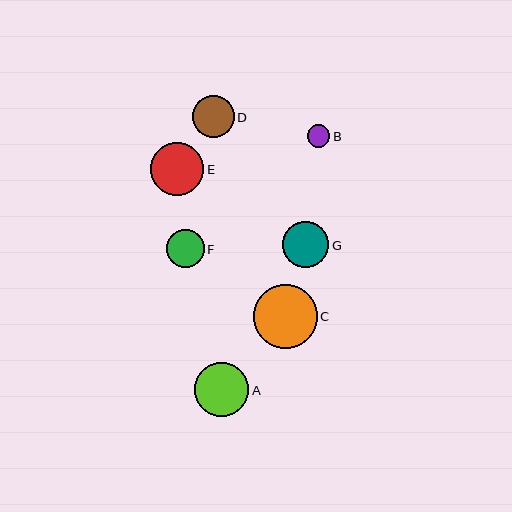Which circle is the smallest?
Circle B is the smallest with a size of approximately 23 pixels.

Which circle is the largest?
Circle C is the largest with a size of approximately 64 pixels.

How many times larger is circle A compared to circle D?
Circle A is approximately 1.3 times the size of circle D.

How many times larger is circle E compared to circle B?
Circle E is approximately 2.3 times the size of circle B.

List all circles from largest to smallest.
From largest to smallest: C, A, E, G, D, F, B.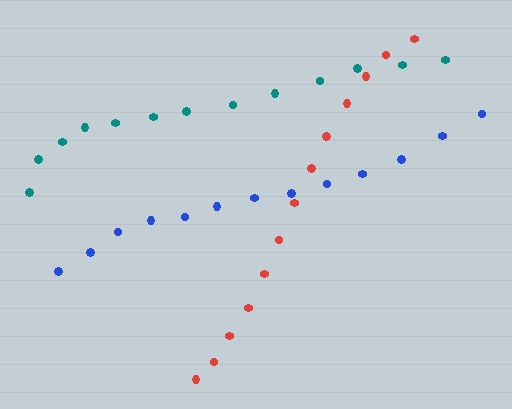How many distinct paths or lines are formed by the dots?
There are 3 distinct paths.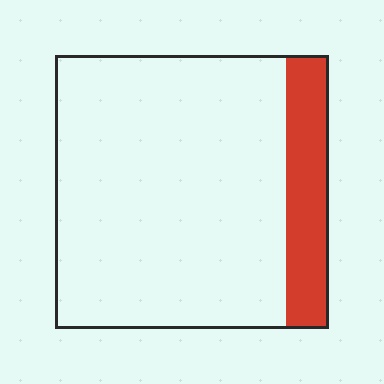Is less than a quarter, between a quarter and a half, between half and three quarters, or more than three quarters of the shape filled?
Less than a quarter.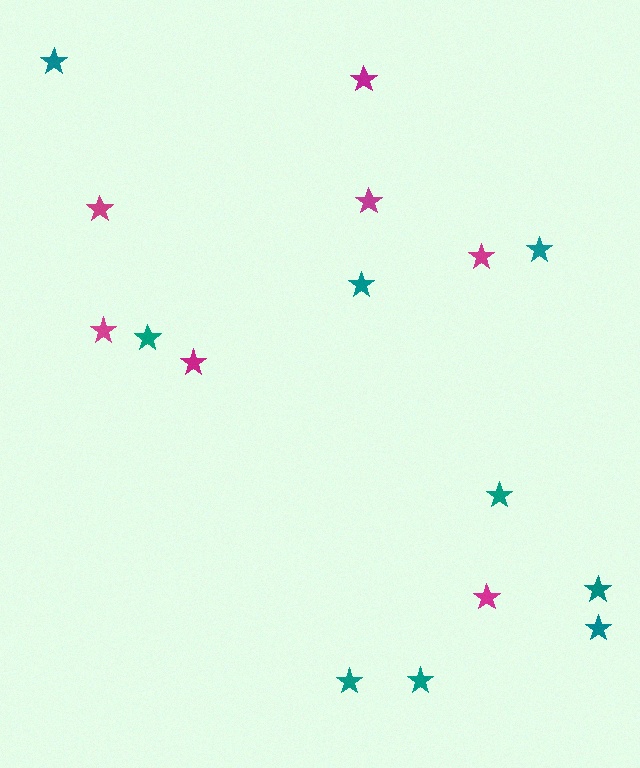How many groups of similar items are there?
There are 2 groups: one group of magenta stars (7) and one group of teal stars (9).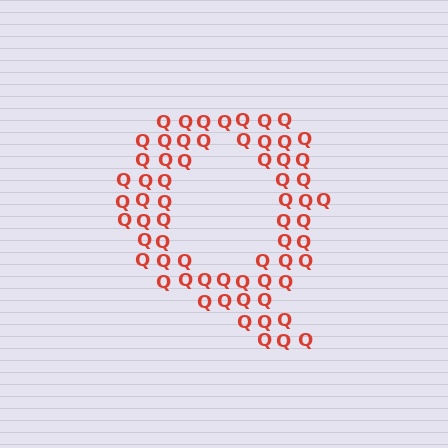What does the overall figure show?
The overall figure shows the letter Q.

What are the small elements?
The small elements are letter Q's.